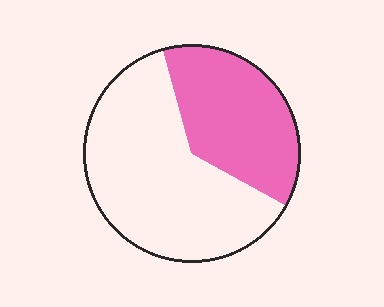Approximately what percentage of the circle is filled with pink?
Approximately 40%.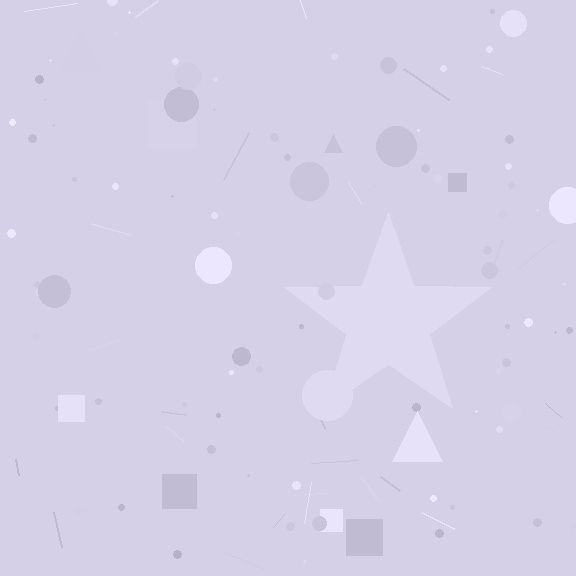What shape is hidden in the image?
A star is hidden in the image.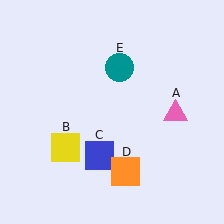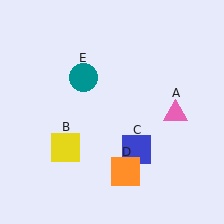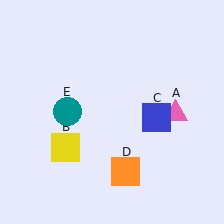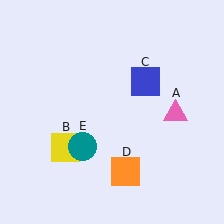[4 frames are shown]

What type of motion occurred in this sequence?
The blue square (object C), teal circle (object E) rotated counterclockwise around the center of the scene.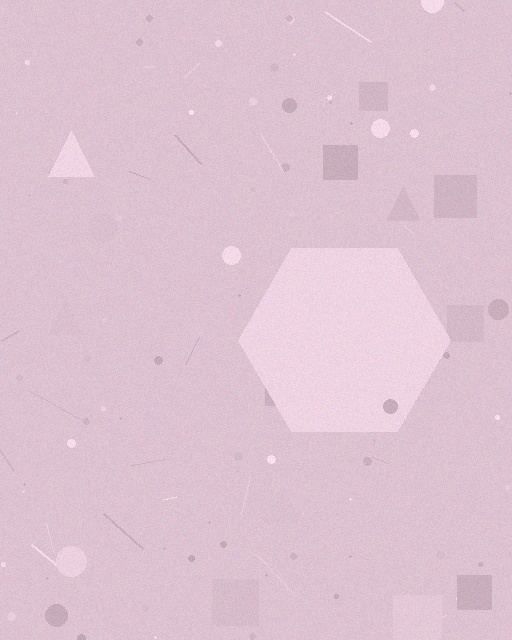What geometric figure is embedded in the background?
A hexagon is embedded in the background.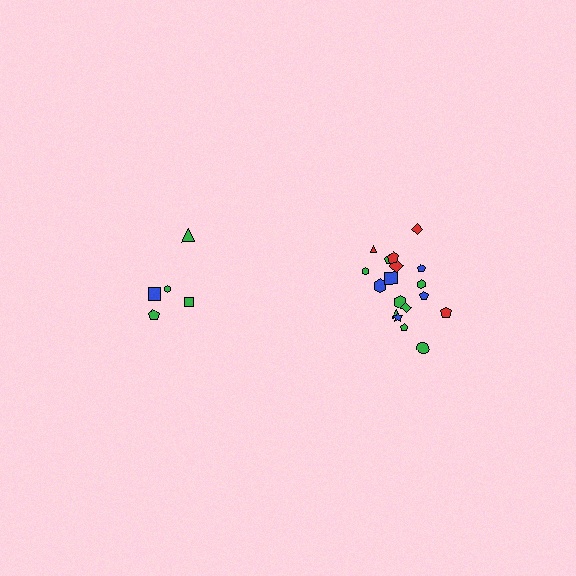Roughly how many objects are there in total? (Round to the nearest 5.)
Roughly 25 objects in total.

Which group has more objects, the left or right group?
The right group.